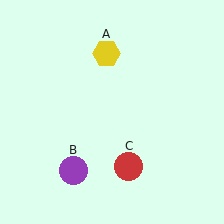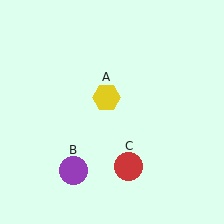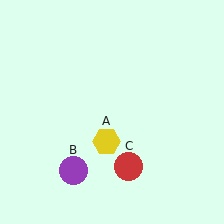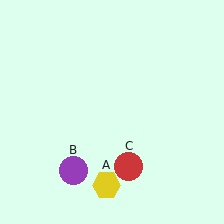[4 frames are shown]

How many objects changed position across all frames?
1 object changed position: yellow hexagon (object A).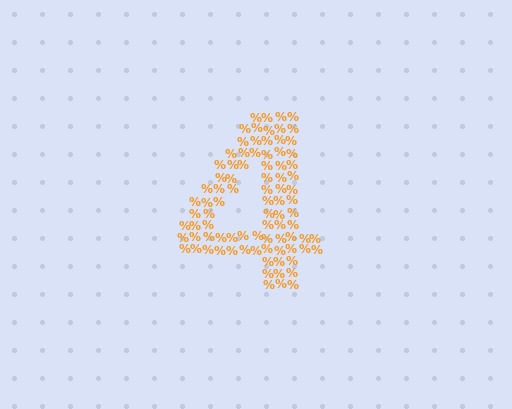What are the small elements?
The small elements are percent signs.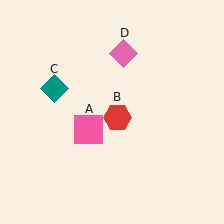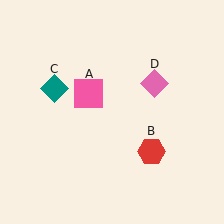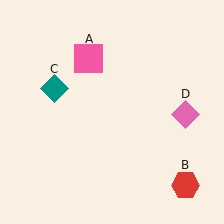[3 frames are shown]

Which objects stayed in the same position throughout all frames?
Teal diamond (object C) remained stationary.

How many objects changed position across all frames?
3 objects changed position: pink square (object A), red hexagon (object B), pink diamond (object D).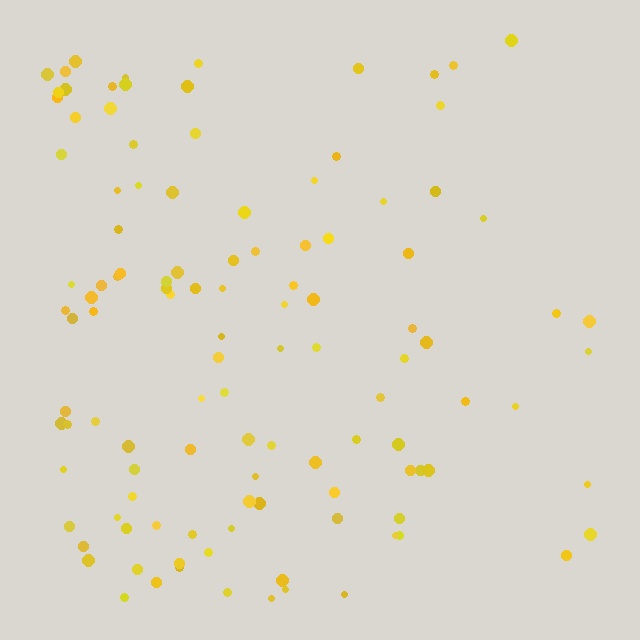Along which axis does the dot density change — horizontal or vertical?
Horizontal.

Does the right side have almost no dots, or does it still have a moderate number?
Still a moderate number, just noticeably fewer than the left.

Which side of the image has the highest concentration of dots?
The left.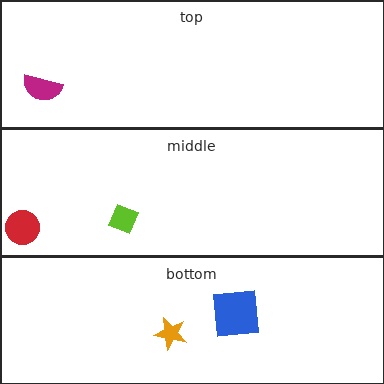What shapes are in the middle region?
The red circle, the lime diamond.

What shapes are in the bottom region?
The orange star, the blue square.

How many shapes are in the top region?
1.